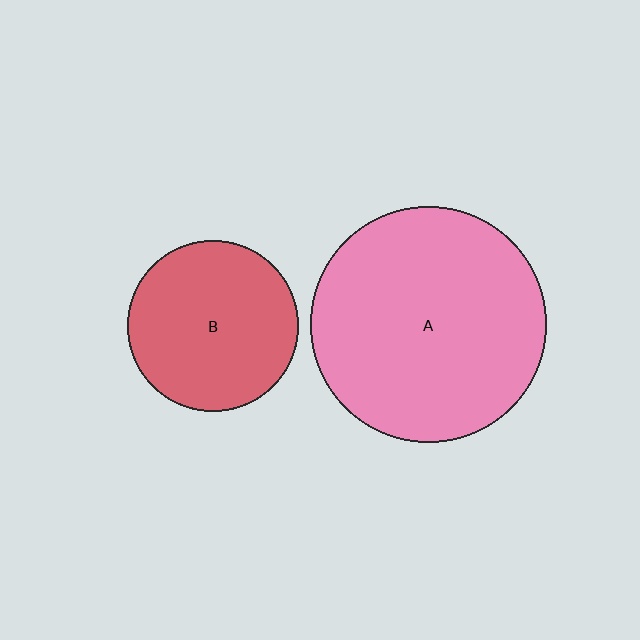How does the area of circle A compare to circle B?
Approximately 1.9 times.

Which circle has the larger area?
Circle A (pink).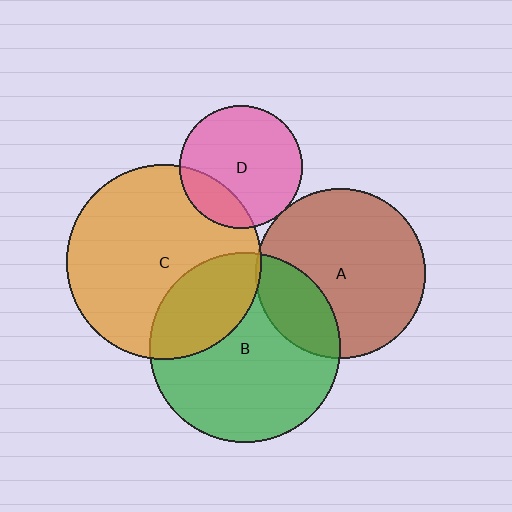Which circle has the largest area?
Circle C (orange).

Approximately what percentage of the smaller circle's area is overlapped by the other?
Approximately 30%.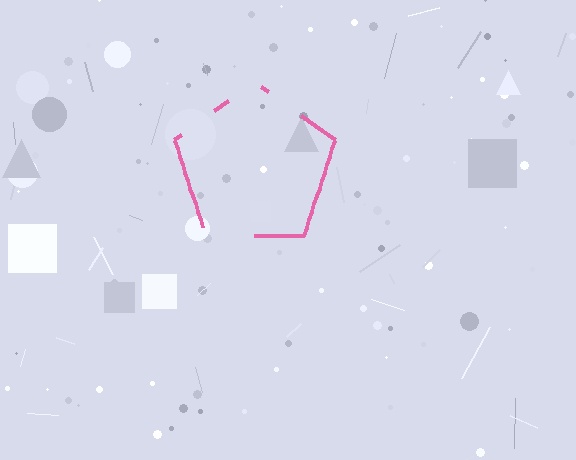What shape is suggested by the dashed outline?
The dashed outline suggests a pentagon.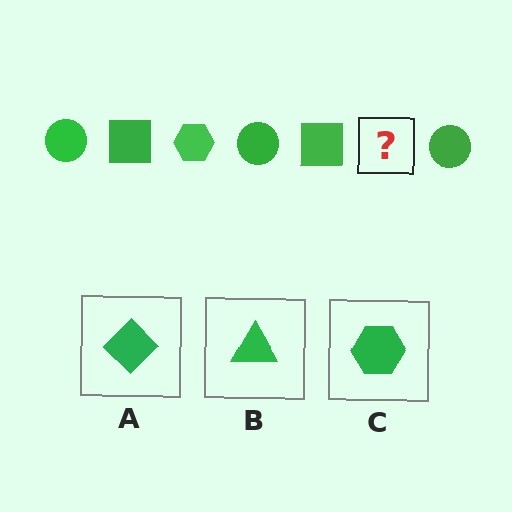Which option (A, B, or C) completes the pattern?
C.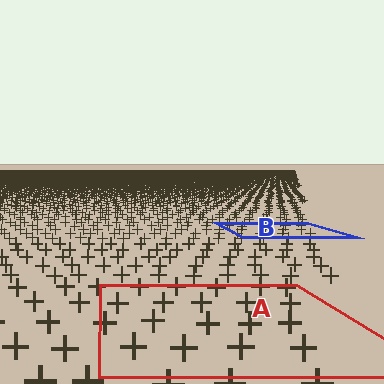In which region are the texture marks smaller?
The texture marks are smaller in region B, because it is farther away.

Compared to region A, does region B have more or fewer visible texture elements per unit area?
Region B has more texture elements per unit area — they are packed more densely because it is farther away.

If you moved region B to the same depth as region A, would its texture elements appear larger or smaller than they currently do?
They would appear larger. At a closer depth, the same texture elements are projected at a bigger on-screen size.